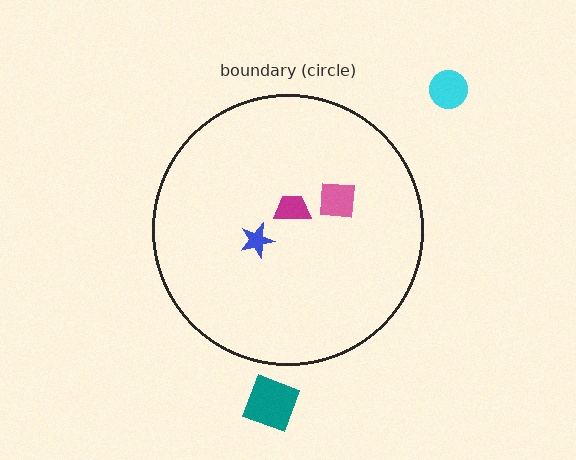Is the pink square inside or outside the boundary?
Inside.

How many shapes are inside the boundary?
3 inside, 2 outside.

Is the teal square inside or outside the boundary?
Outside.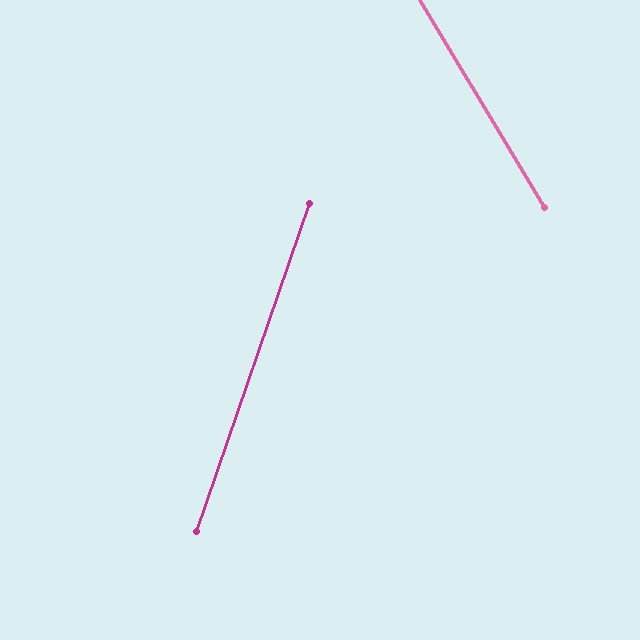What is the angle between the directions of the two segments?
Approximately 50 degrees.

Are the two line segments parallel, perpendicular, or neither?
Neither parallel nor perpendicular — they differ by about 50°.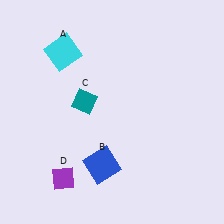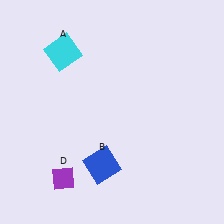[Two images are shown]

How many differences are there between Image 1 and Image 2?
There is 1 difference between the two images.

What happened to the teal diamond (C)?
The teal diamond (C) was removed in Image 2. It was in the top-left area of Image 1.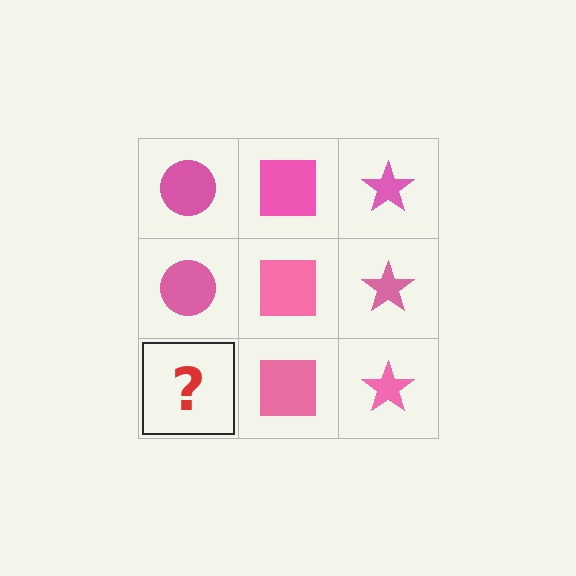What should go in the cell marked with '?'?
The missing cell should contain a pink circle.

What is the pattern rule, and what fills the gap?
The rule is that each column has a consistent shape. The gap should be filled with a pink circle.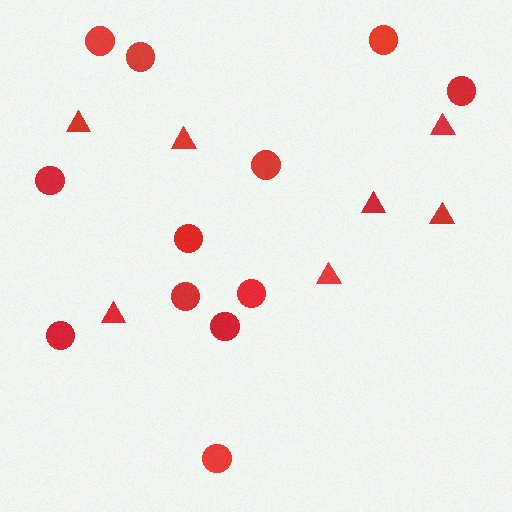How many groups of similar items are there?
There are 2 groups: one group of triangles (7) and one group of circles (12).